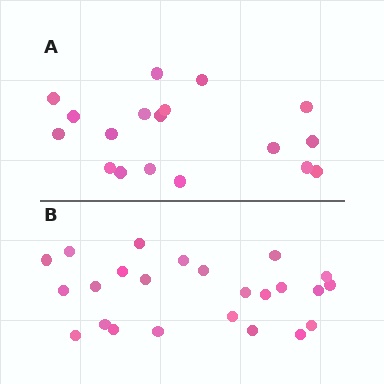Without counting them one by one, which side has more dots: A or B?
Region B (the bottom region) has more dots.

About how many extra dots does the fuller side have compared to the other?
Region B has about 6 more dots than region A.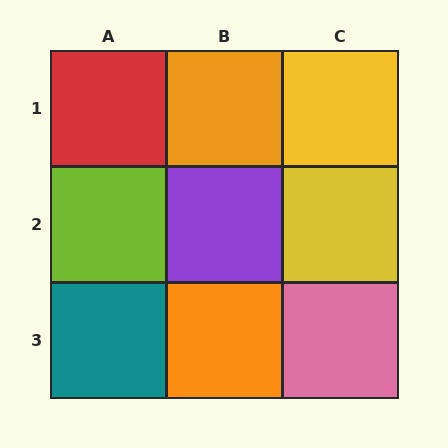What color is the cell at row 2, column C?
Yellow.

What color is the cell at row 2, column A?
Lime.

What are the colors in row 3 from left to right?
Teal, orange, pink.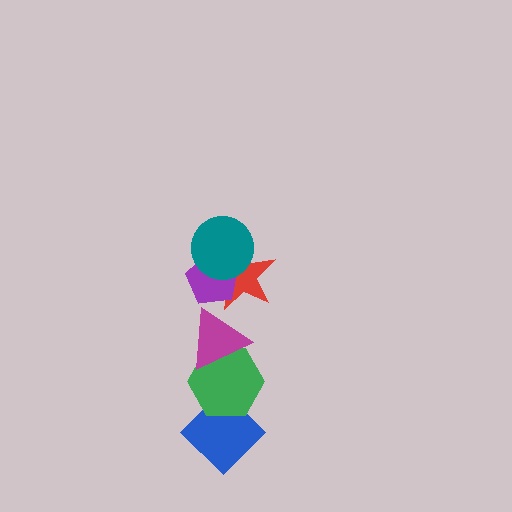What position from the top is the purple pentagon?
The purple pentagon is 2nd from the top.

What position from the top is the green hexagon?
The green hexagon is 5th from the top.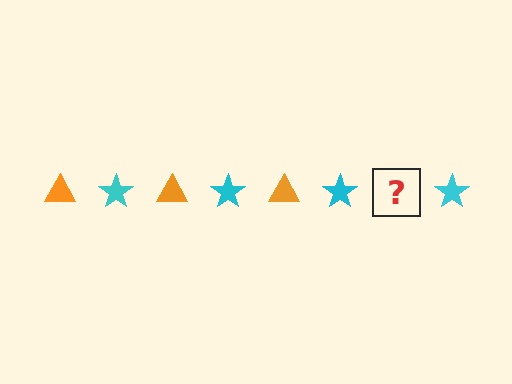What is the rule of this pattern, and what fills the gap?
The rule is that the pattern alternates between orange triangle and cyan star. The gap should be filled with an orange triangle.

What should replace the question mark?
The question mark should be replaced with an orange triangle.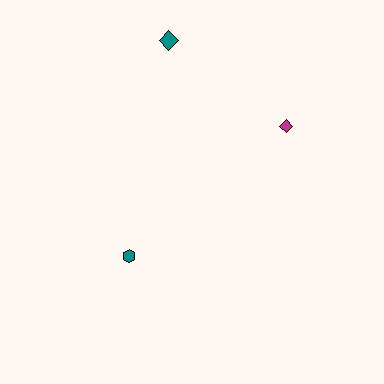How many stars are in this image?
There are no stars.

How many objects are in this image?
There are 3 objects.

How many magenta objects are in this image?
There is 1 magenta object.